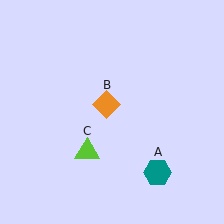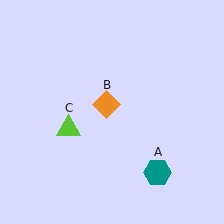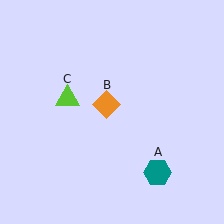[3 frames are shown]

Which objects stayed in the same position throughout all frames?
Teal hexagon (object A) and orange diamond (object B) remained stationary.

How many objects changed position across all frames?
1 object changed position: lime triangle (object C).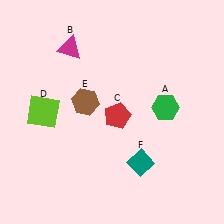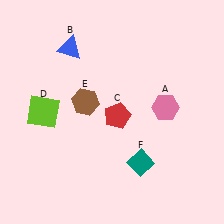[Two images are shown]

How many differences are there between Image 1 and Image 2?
There are 2 differences between the two images.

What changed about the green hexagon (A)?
In Image 1, A is green. In Image 2, it changed to pink.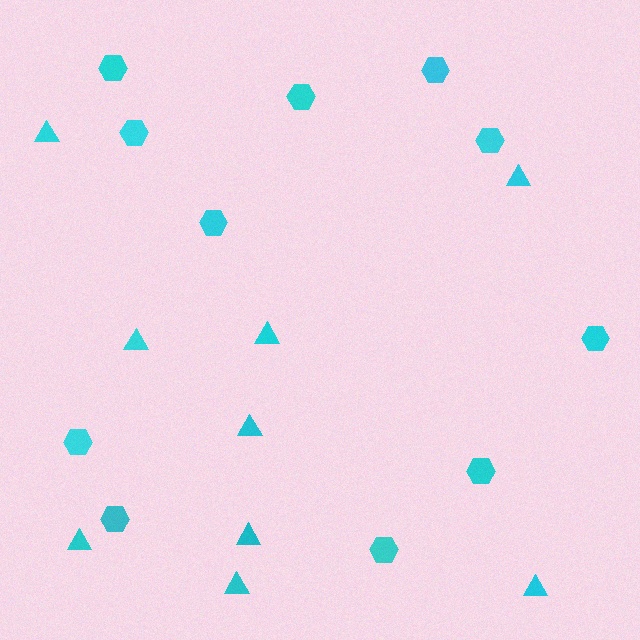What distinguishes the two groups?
There are 2 groups: one group of triangles (9) and one group of hexagons (11).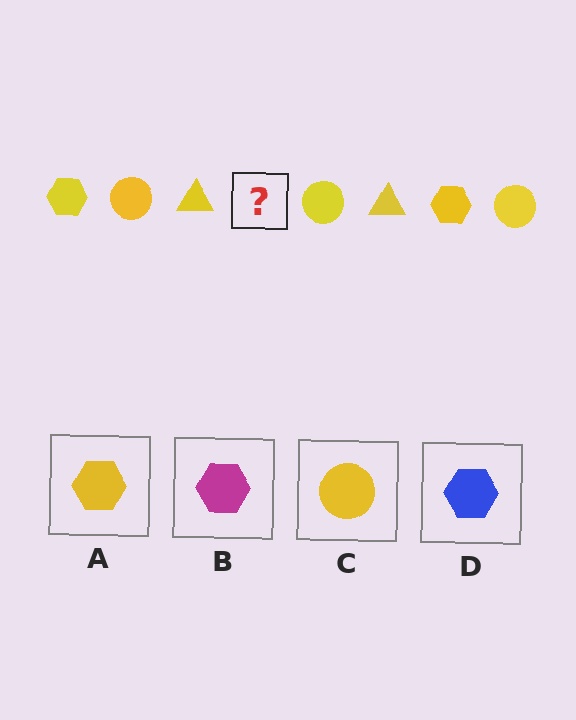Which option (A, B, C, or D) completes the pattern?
A.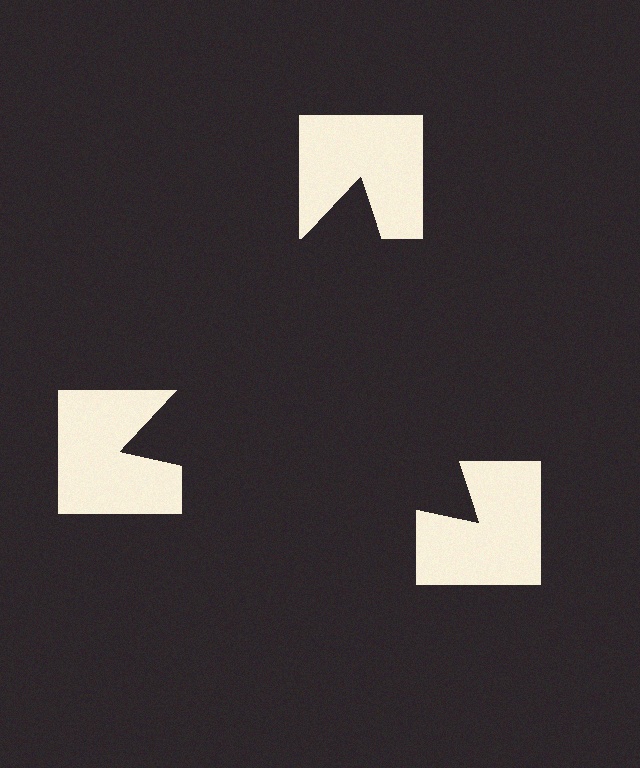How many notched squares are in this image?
There are 3 — one at each vertex of the illusory triangle.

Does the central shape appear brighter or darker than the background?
It typically appears slightly darker than the background, even though no actual brightness change is drawn.